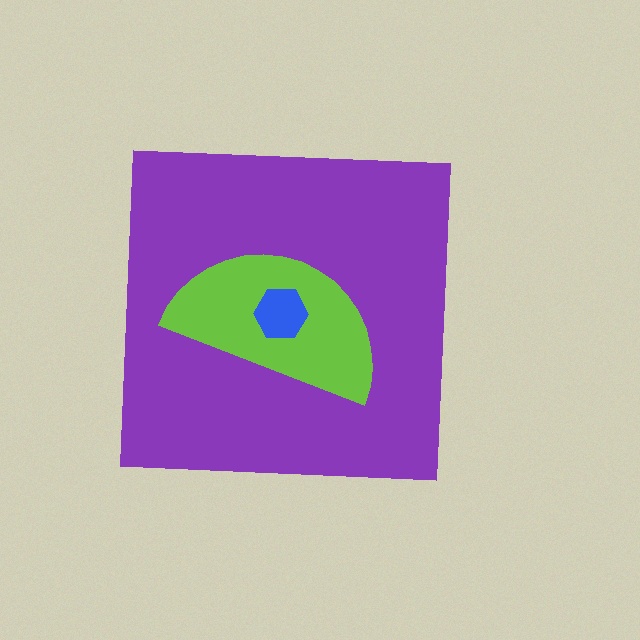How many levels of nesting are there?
3.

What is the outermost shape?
The purple square.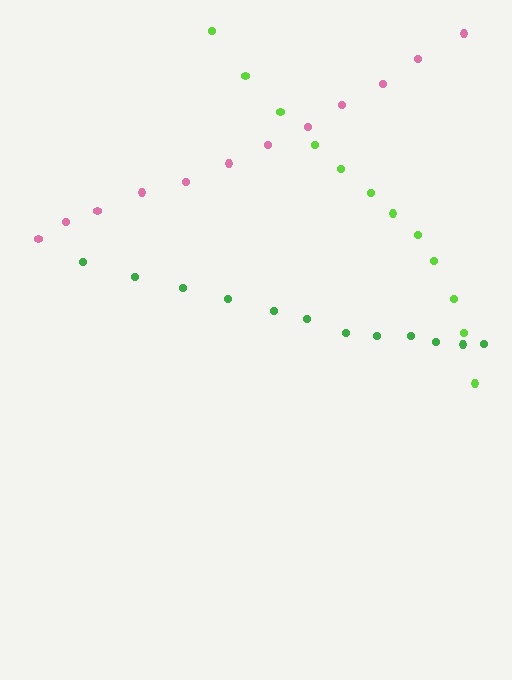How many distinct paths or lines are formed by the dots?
There are 3 distinct paths.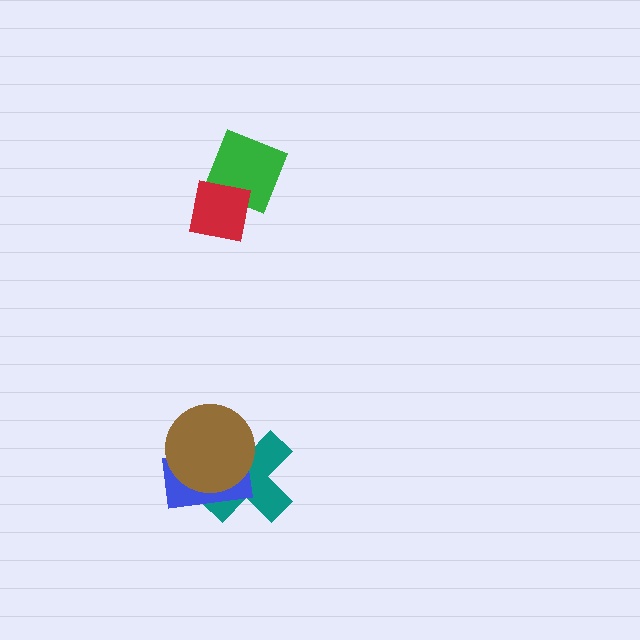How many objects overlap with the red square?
1 object overlaps with the red square.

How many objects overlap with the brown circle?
2 objects overlap with the brown circle.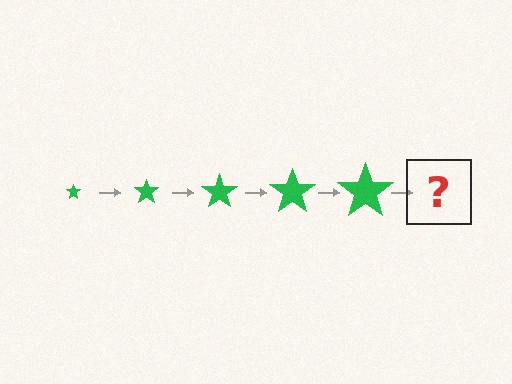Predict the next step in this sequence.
The next step is a green star, larger than the previous one.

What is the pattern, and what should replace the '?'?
The pattern is that the star gets progressively larger each step. The '?' should be a green star, larger than the previous one.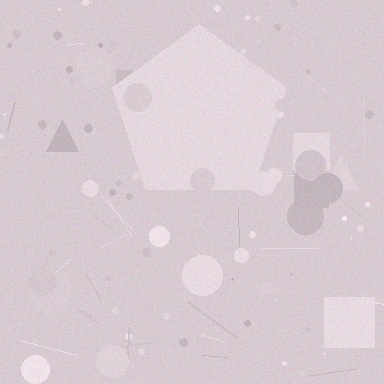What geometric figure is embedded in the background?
A pentagon is embedded in the background.